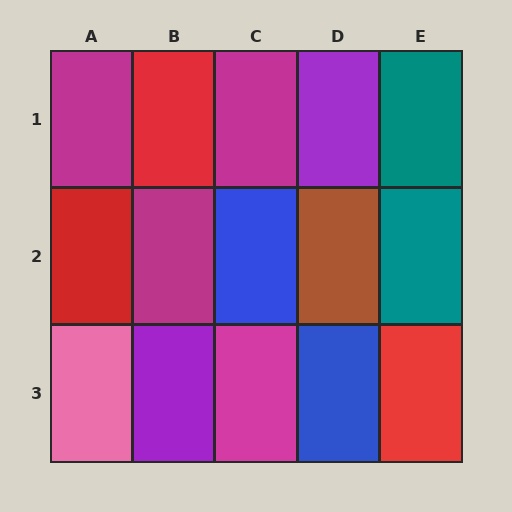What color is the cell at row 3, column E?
Red.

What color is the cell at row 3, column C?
Magenta.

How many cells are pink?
1 cell is pink.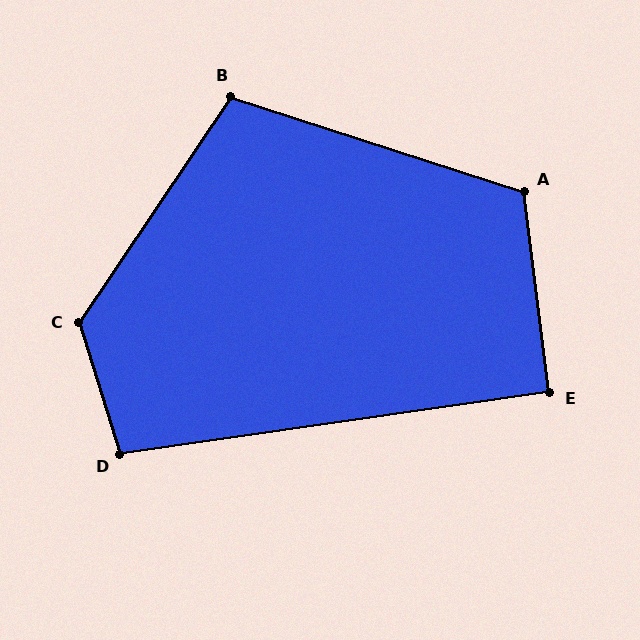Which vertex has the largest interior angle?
C, at approximately 129 degrees.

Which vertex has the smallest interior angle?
E, at approximately 91 degrees.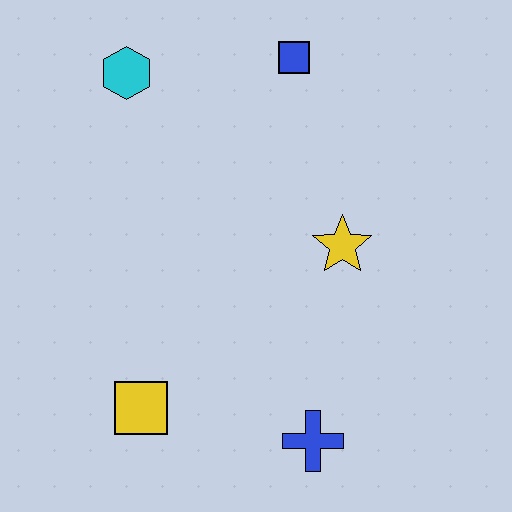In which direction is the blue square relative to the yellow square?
The blue square is above the yellow square.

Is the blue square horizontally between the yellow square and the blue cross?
Yes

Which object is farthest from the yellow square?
The blue square is farthest from the yellow square.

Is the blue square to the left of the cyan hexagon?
No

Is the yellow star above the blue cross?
Yes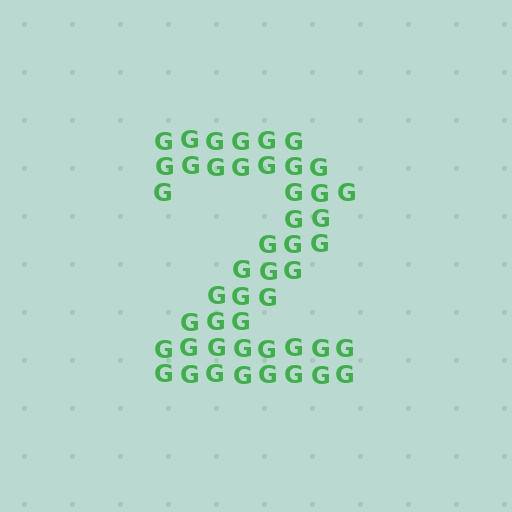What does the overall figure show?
The overall figure shows the digit 2.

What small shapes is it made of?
It is made of small letter G's.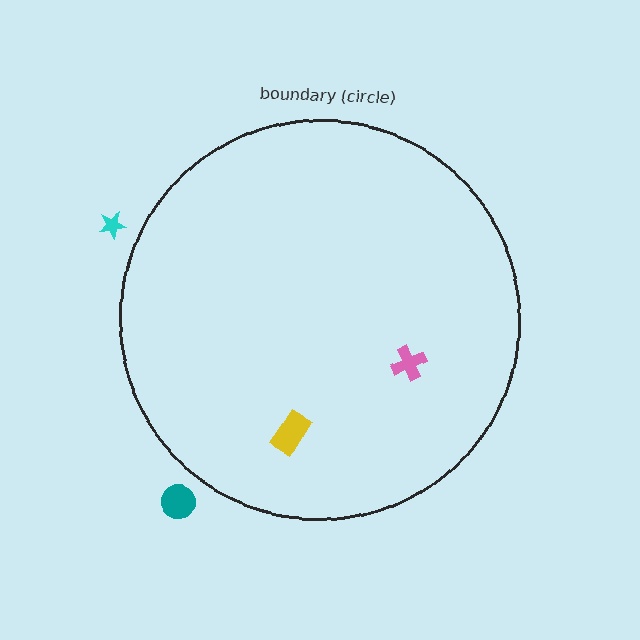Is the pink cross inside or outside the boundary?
Inside.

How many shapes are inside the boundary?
2 inside, 2 outside.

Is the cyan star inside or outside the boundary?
Outside.